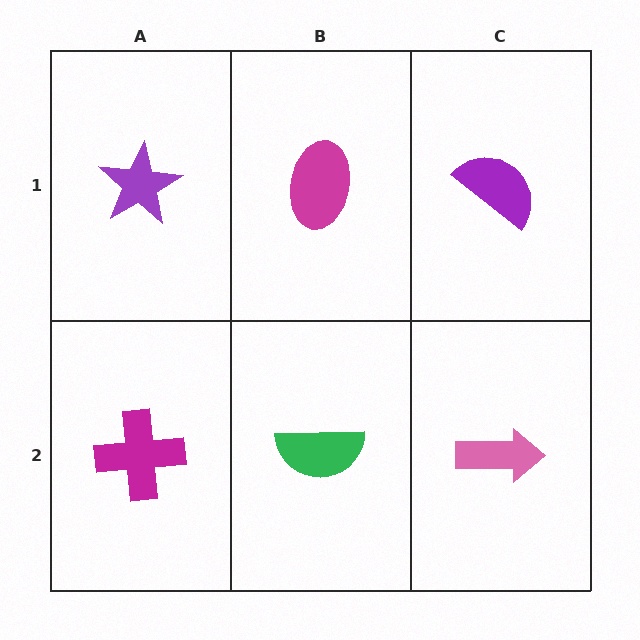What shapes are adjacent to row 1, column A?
A magenta cross (row 2, column A), a magenta ellipse (row 1, column B).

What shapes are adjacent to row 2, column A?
A purple star (row 1, column A), a green semicircle (row 2, column B).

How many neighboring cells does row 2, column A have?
2.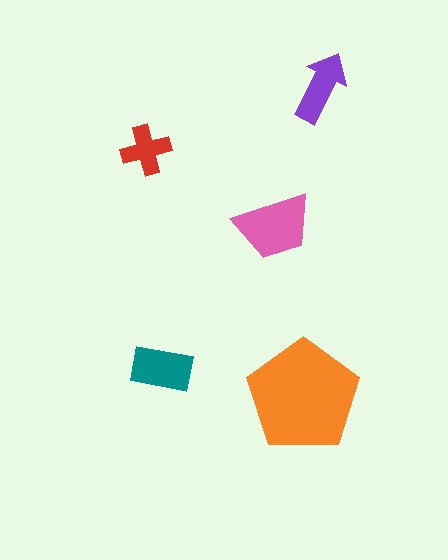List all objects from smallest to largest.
The red cross, the purple arrow, the teal rectangle, the pink trapezoid, the orange pentagon.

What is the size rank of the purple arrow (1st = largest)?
4th.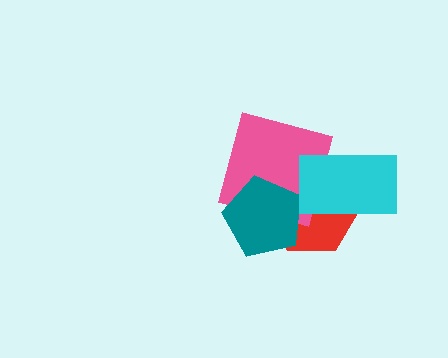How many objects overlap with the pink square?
3 objects overlap with the pink square.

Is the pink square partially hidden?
Yes, it is partially covered by another shape.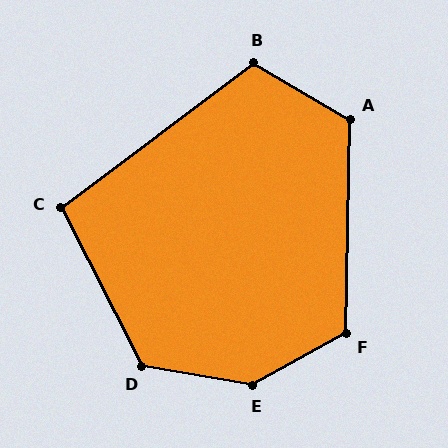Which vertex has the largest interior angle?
E, at approximately 141 degrees.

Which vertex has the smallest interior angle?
C, at approximately 100 degrees.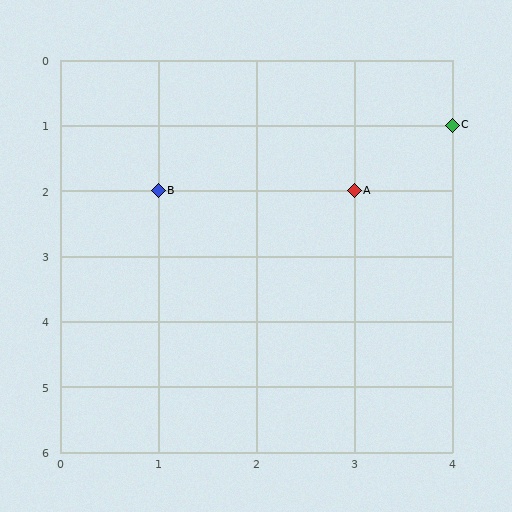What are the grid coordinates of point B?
Point B is at grid coordinates (1, 2).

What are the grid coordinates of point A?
Point A is at grid coordinates (3, 2).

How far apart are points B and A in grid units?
Points B and A are 2 columns apart.